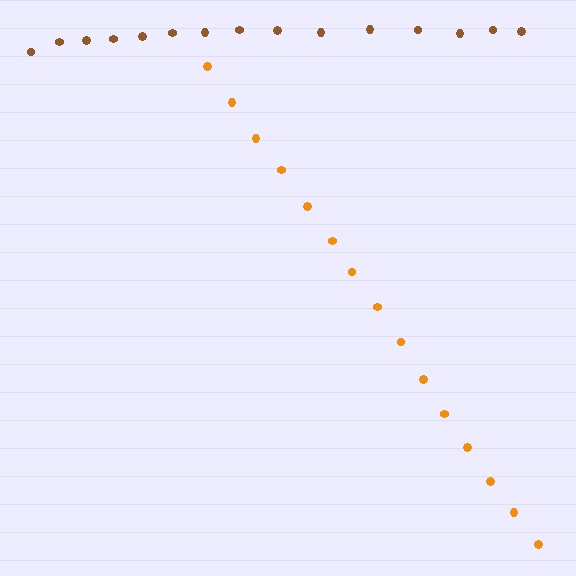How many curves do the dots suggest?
There are 2 distinct paths.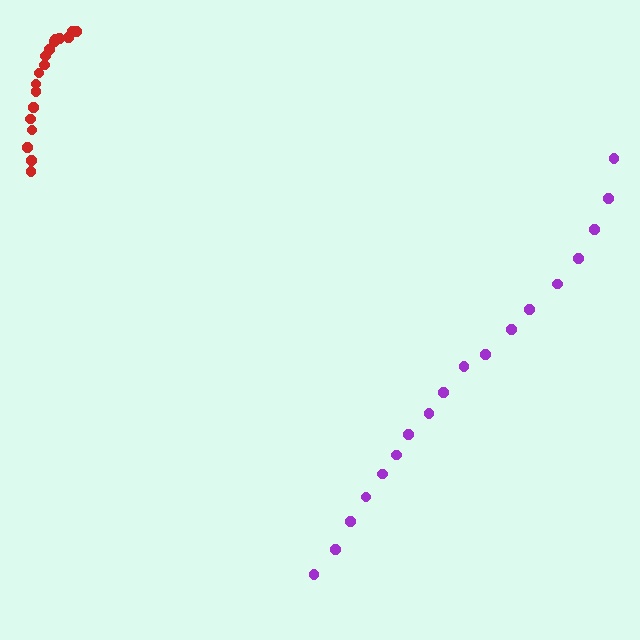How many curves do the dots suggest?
There are 2 distinct paths.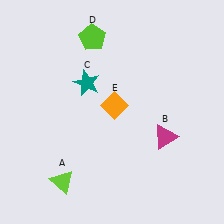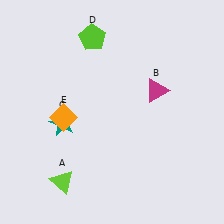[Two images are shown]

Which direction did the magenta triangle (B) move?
The magenta triangle (B) moved up.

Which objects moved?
The objects that moved are: the magenta triangle (B), the teal star (C), the orange diamond (E).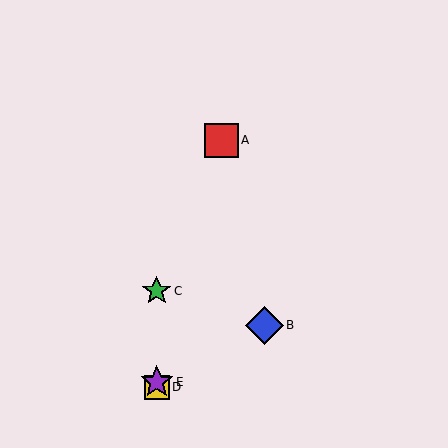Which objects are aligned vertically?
Objects C, D, E are aligned vertically.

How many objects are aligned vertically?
3 objects (C, D, E) are aligned vertically.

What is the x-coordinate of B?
Object B is at x≈264.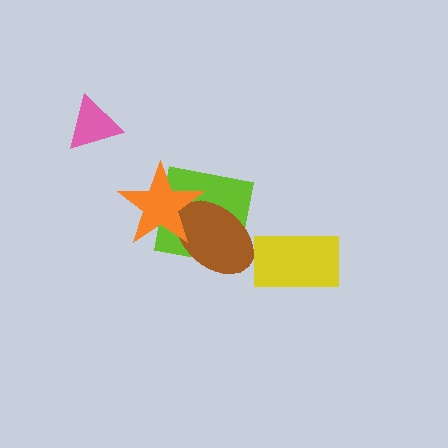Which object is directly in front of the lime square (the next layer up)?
The brown ellipse is directly in front of the lime square.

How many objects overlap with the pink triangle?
0 objects overlap with the pink triangle.